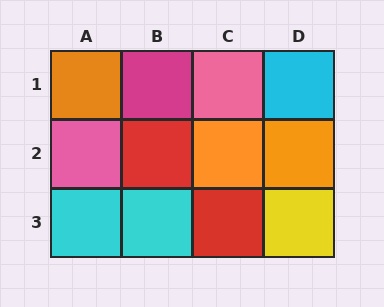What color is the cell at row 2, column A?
Pink.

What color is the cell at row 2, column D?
Orange.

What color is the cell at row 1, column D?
Cyan.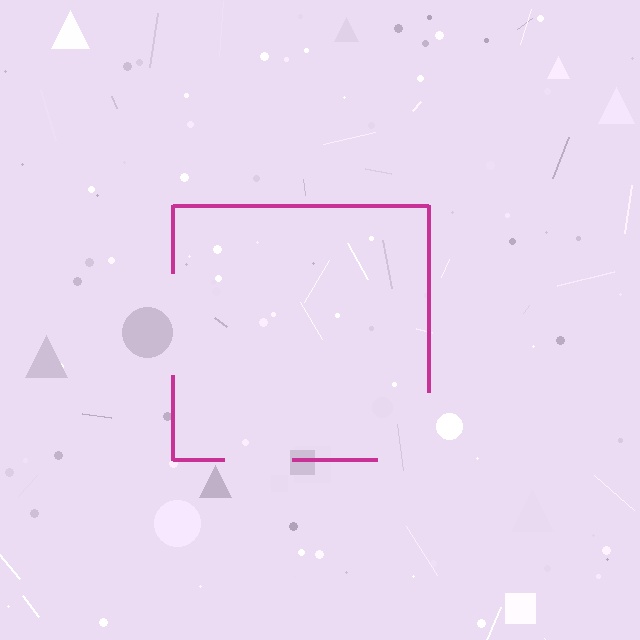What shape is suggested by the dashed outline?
The dashed outline suggests a square.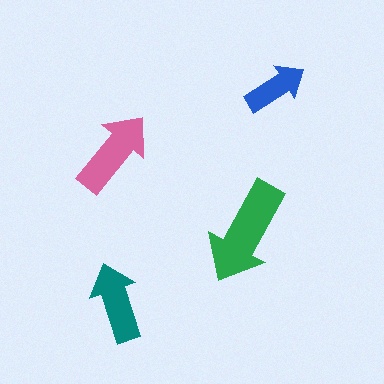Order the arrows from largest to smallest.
the green one, the pink one, the teal one, the blue one.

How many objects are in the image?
There are 4 objects in the image.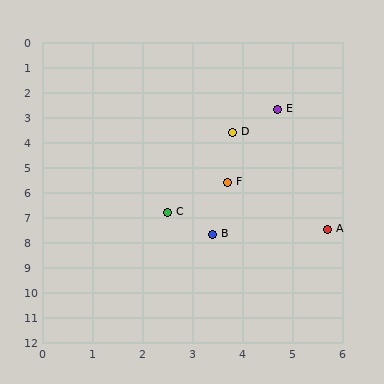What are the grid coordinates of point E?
Point E is at approximately (4.7, 2.7).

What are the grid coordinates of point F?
Point F is at approximately (3.7, 5.6).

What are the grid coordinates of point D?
Point D is at approximately (3.8, 3.6).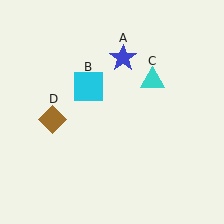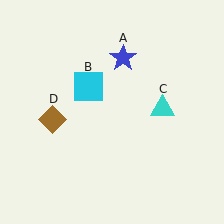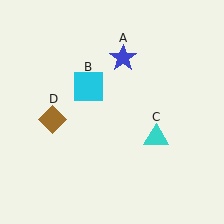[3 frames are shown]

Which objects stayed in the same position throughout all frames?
Blue star (object A) and cyan square (object B) and brown diamond (object D) remained stationary.